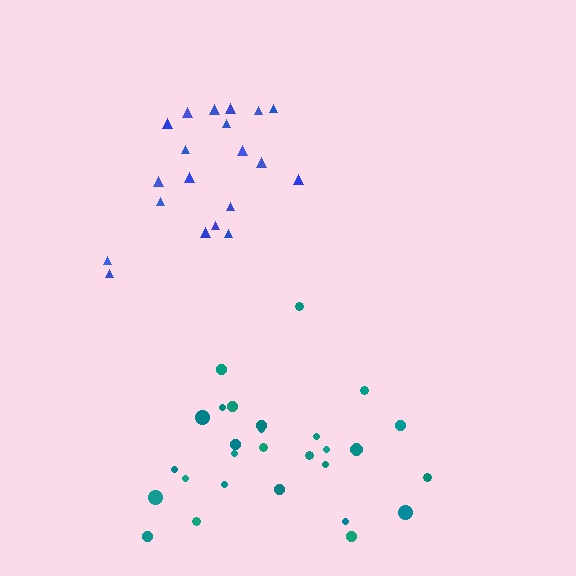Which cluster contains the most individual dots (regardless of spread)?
Teal (28).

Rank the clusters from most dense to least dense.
teal, blue.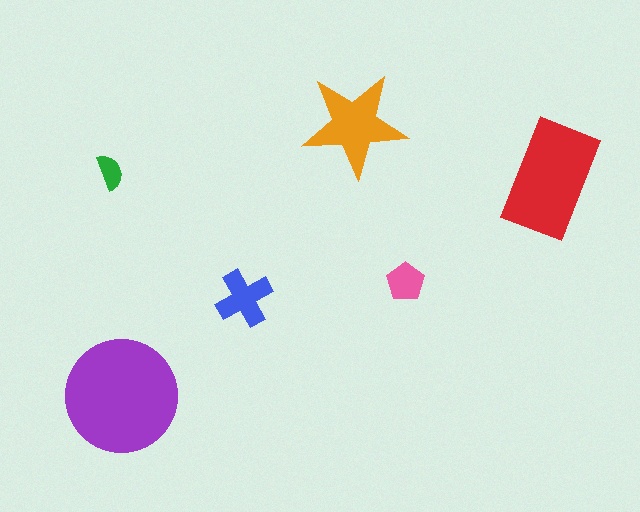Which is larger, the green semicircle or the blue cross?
The blue cross.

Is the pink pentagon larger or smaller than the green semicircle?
Larger.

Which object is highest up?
The orange star is topmost.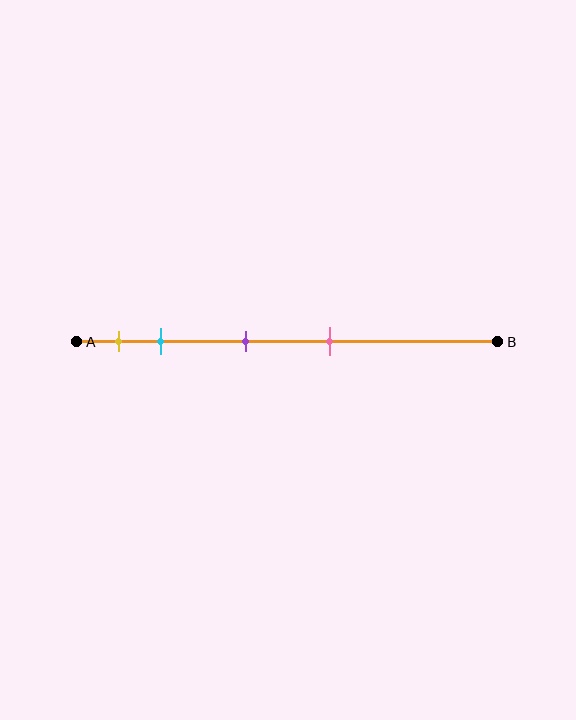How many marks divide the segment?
There are 4 marks dividing the segment.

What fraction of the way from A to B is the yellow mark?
The yellow mark is approximately 10% (0.1) of the way from A to B.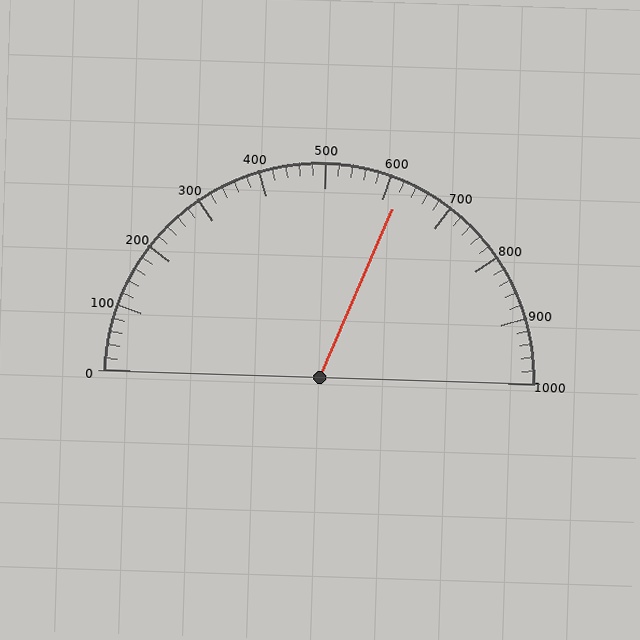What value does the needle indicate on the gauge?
The needle indicates approximately 620.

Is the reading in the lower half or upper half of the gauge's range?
The reading is in the upper half of the range (0 to 1000).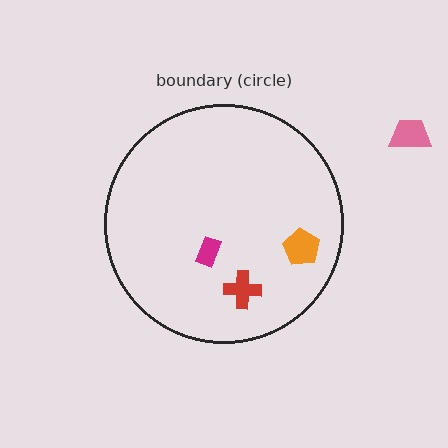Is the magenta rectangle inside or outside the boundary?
Inside.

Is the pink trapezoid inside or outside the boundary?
Outside.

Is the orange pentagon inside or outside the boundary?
Inside.